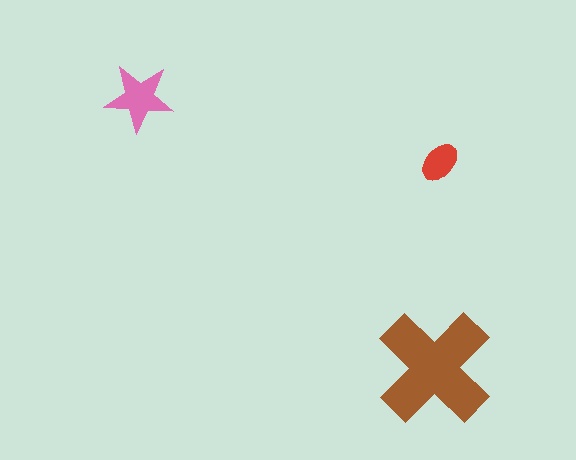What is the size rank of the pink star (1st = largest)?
2nd.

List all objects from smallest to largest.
The red ellipse, the pink star, the brown cross.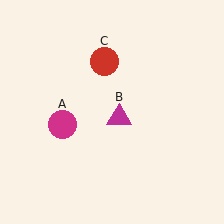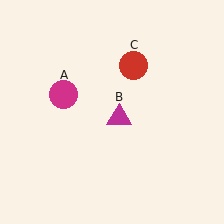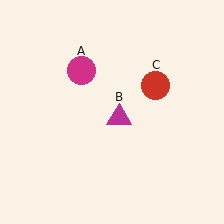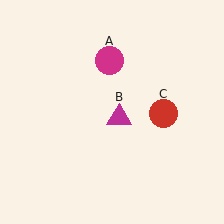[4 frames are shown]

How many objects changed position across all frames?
2 objects changed position: magenta circle (object A), red circle (object C).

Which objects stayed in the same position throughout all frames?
Magenta triangle (object B) remained stationary.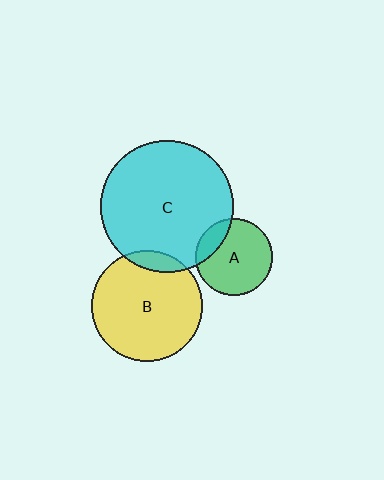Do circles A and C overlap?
Yes.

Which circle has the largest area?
Circle C (cyan).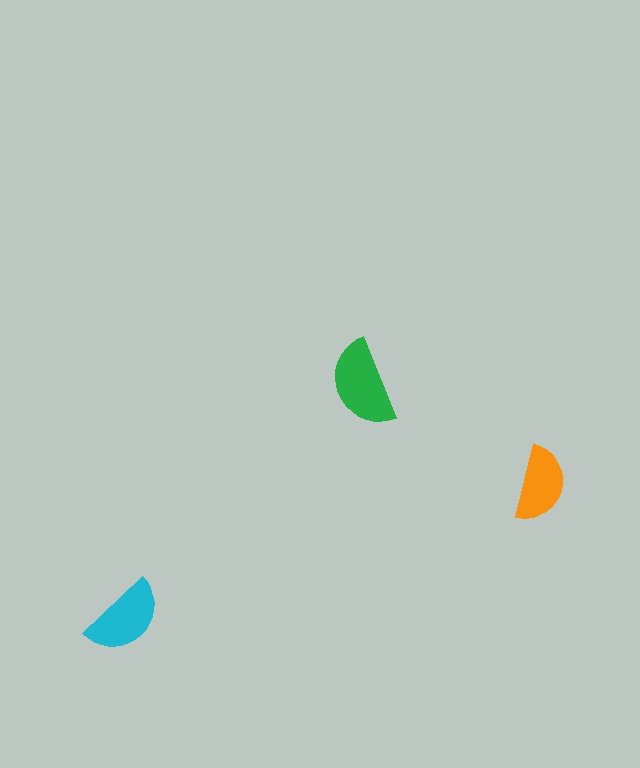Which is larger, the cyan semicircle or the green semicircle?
The green one.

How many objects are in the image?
There are 3 objects in the image.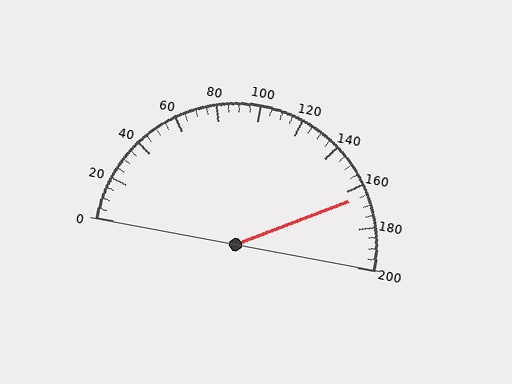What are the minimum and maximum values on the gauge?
The gauge ranges from 0 to 200.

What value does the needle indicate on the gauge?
The needle indicates approximately 165.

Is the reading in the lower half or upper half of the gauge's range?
The reading is in the upper half of the range (0 to 200).